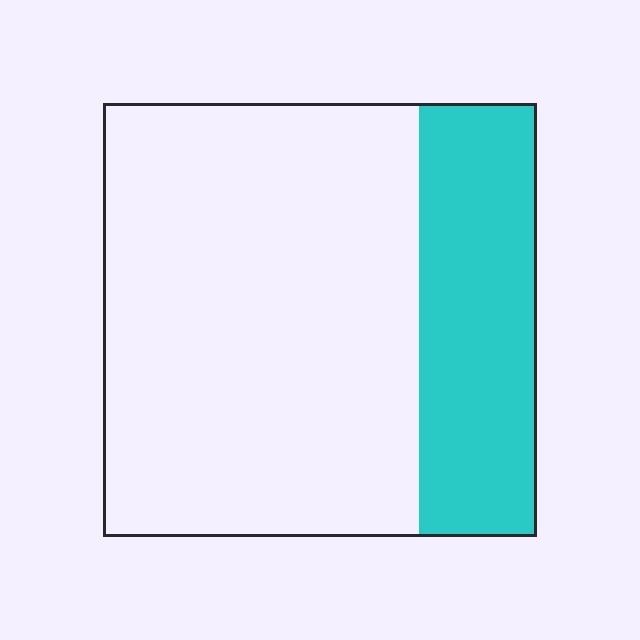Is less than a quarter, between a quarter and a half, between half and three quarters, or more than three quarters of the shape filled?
Between a quarter and a half.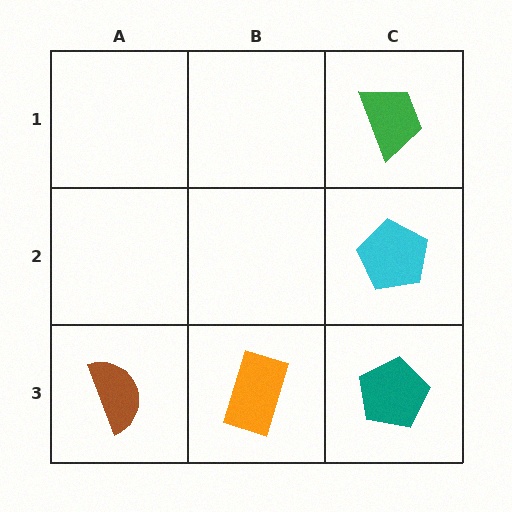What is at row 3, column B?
An orange rectangle.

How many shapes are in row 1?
1 shape.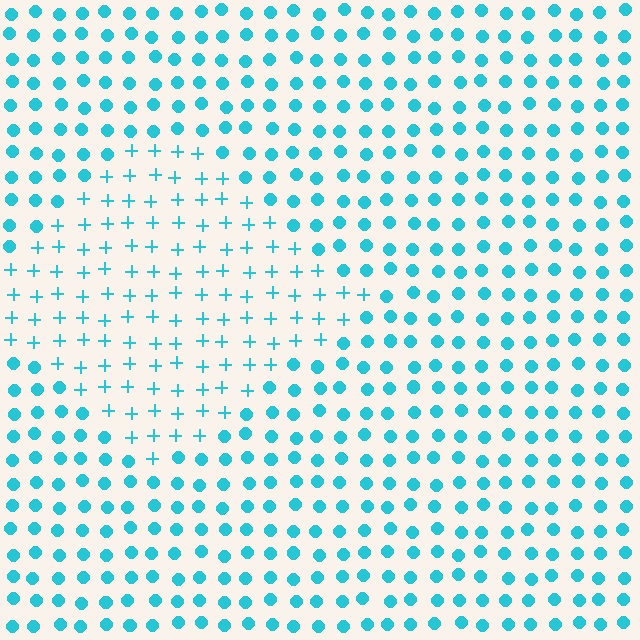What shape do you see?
I see a diamond.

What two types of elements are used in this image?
The image uses plus signs inside the diamond region and circles outside it.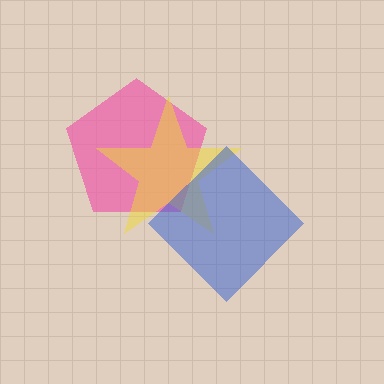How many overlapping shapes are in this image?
There are 3 overlapping shapes in the image.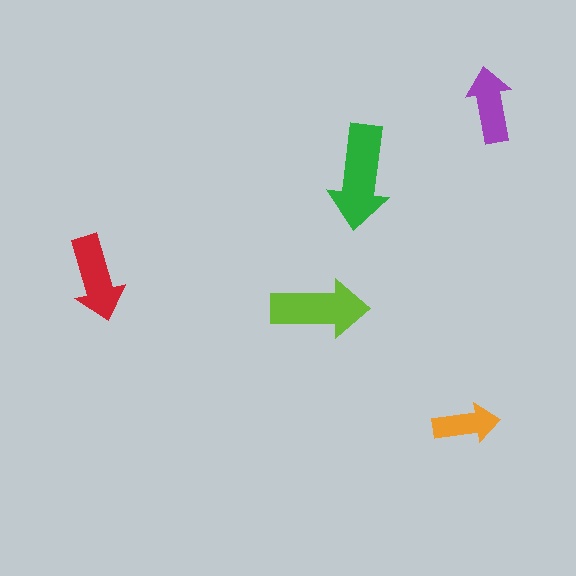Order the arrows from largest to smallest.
the green one, the lime one, the red one, the purple one, the orange one.